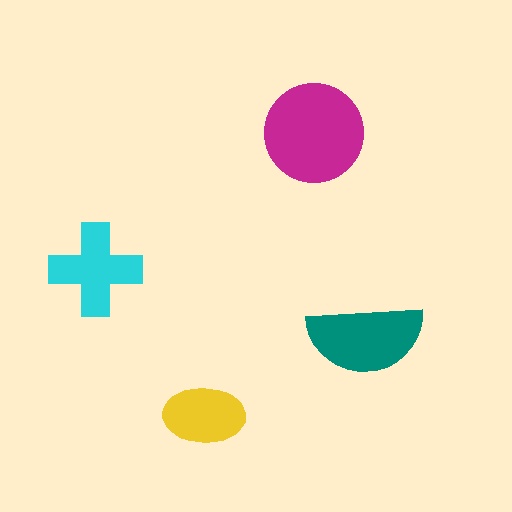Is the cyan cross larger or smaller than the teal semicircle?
Smaller.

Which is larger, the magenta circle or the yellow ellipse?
The magenta circle.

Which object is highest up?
The magenta circle is topmost.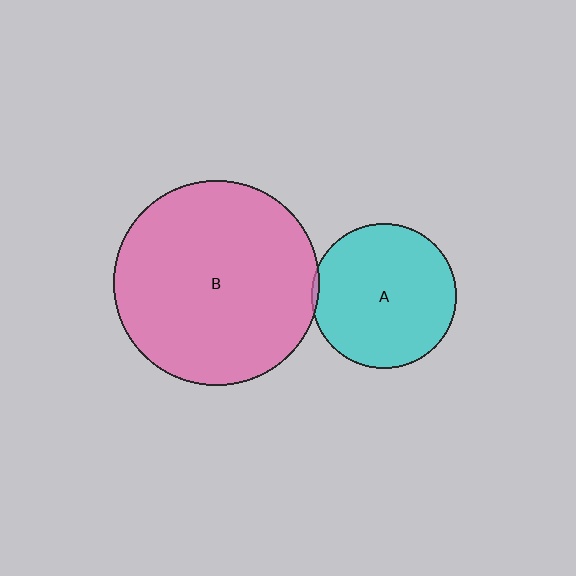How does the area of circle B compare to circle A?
Approximately 2.0 times.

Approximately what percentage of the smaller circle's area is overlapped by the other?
Approximately 5%.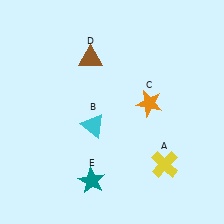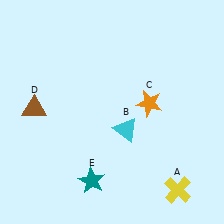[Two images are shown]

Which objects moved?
The objects that moved are: the yellow cross (A), the cyan triangle (B), the brown triangle (D).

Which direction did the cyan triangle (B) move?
The cyan triangle (B) moved right.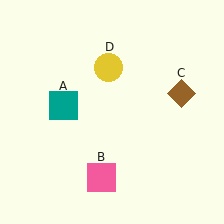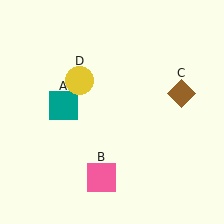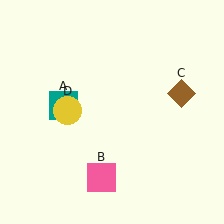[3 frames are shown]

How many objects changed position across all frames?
1 object changed position: yellow circle (object D).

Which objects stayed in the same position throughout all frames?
Teal square (object A) and pink square (object B) and brown diamond (object C) remained stationary.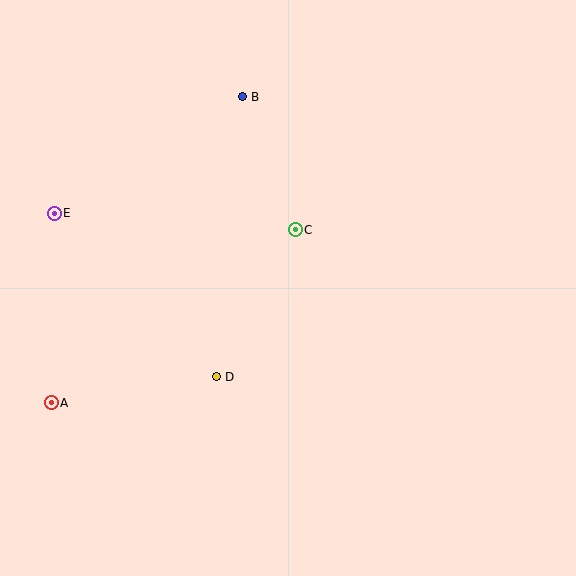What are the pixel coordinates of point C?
Point C is at (295, 230).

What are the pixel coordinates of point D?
Point D is at (216, 377).